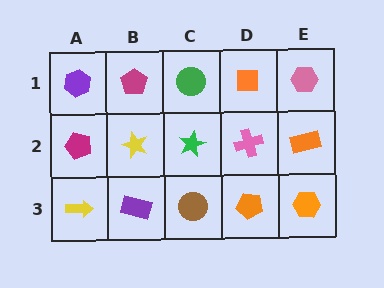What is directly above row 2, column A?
A purple hexagon.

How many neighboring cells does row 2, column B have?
4.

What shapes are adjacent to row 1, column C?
A green star (row 2, column C), a magenta pentagon (row 1, column B), an orange square (row 1, column D).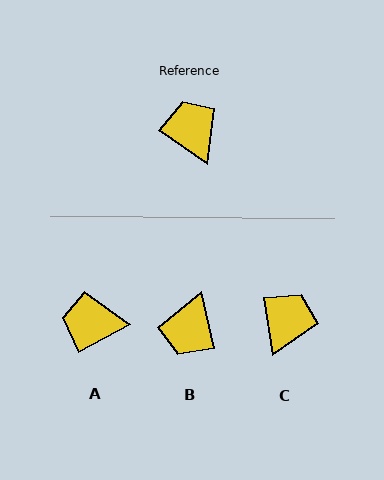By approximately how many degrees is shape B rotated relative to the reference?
Approximately 138 degrees counter-clockwise.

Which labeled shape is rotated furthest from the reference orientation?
B, about 138 degrees away.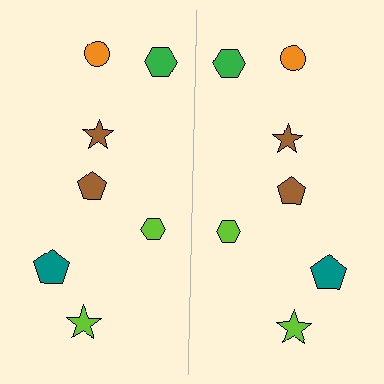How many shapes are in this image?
There are 14 shapes in this image.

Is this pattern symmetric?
Yes, this pattern has bilateral (reflection) symmetry.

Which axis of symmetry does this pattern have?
The pattern has a vertical axis of symmetry running through the center of the image.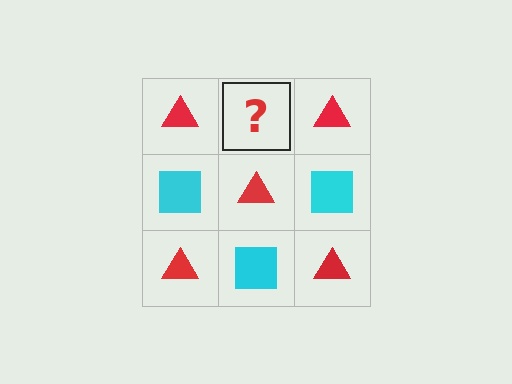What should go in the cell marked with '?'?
The missing cell should contain a cyan square.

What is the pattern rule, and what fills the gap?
The rule is that it alternates red triangle and cyan square in a checkerboard pattern. The gap should be filled with a cyan square.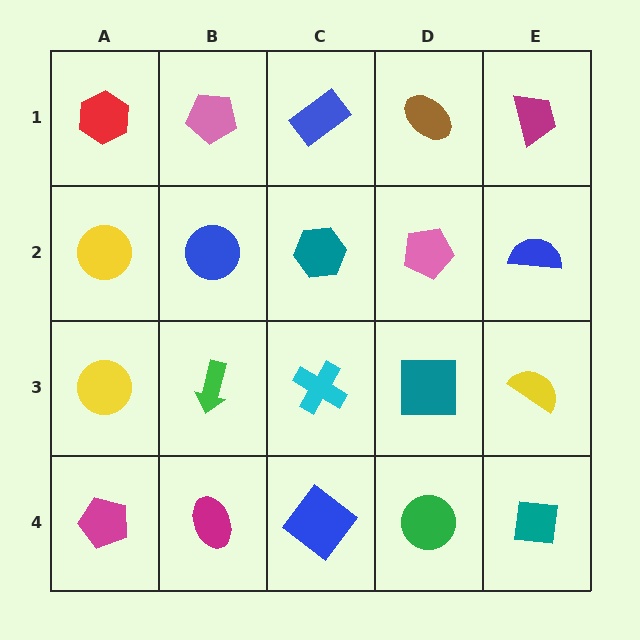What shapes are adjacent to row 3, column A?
A yellow circle (row 2, column A), a magenta pentagon (row 4, column A), a green arrow (row 3, column B).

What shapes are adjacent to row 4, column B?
A green arrow (row 3, column B), a magenta pentagon (row 4, column A), a blue diamond (row 4, column C).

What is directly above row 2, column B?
A pink pentagon.